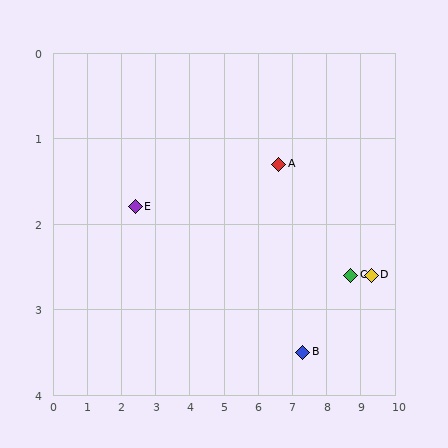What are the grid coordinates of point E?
Point E is at approximately (2.4, 1.8).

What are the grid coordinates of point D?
Point D is at approximately (9.3, 2.6).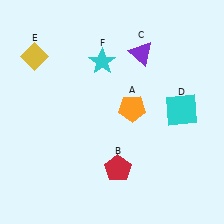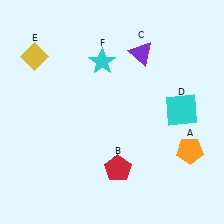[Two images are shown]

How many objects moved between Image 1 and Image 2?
1 object moved between the two images.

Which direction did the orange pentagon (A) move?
The orange pentagon (A) moved right.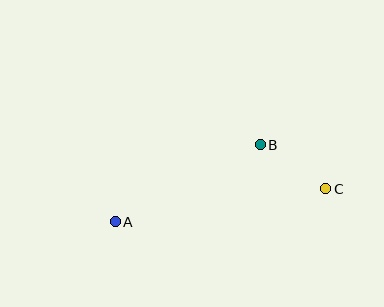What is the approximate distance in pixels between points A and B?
The distance between A and B is approximately 164 pixels.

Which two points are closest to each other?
Points B and C are closest to each other.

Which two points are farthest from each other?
Points A and C are farthest from each other.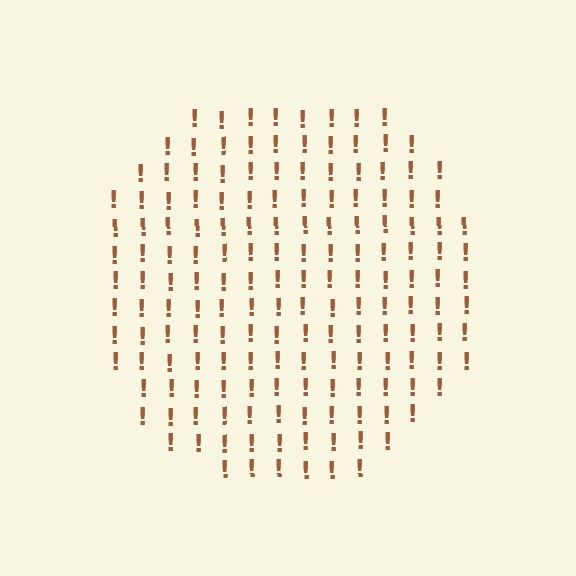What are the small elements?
The small elements are exclamation marks.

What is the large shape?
The large shape is a circle.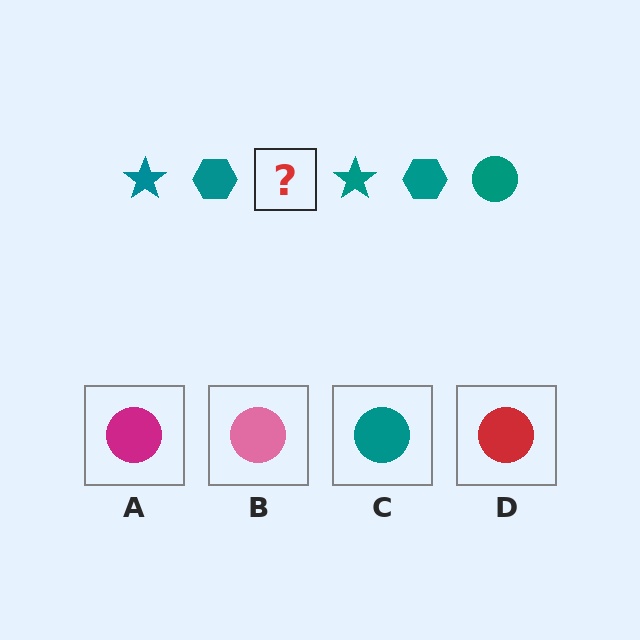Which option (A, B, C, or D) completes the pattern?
C.